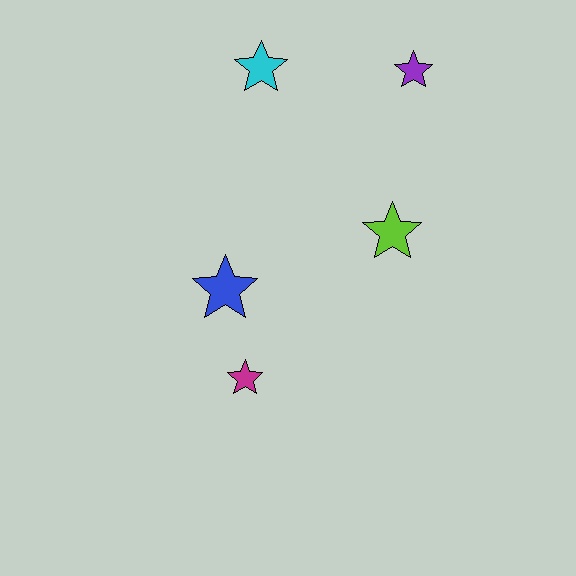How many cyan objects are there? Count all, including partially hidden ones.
There is 1 cyan object.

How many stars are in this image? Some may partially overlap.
There are 5 stars.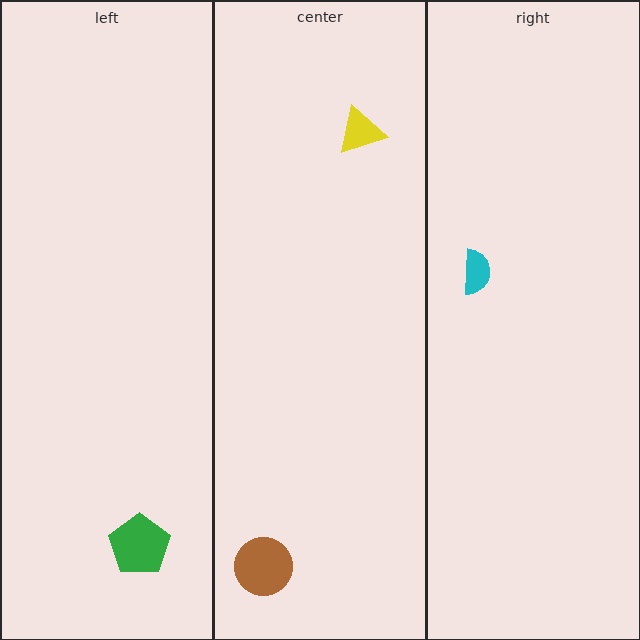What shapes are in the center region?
The yellow triangle, the brown circle.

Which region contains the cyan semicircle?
The right region.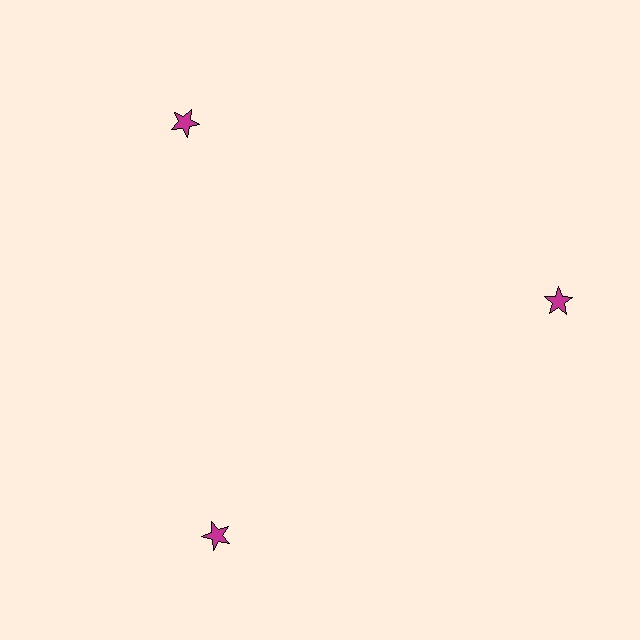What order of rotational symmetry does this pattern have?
This pattern has 3-fold rotational symmetry.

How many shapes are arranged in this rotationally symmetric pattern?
There are 3 shapes, arranged in 3 groups of 1.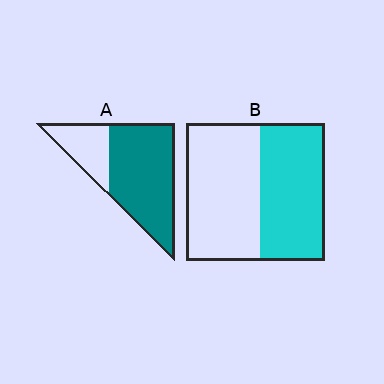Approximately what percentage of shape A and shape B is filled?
A is approximately 70% and B is approximately 45%.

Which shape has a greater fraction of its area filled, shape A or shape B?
Shape A.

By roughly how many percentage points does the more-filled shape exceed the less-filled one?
By roughly 25 percentage points (A over B).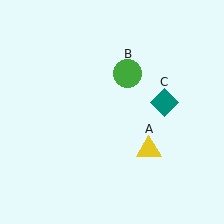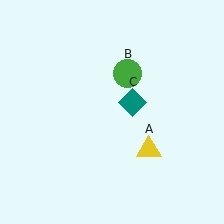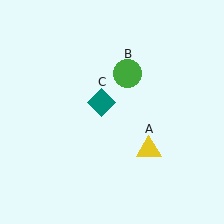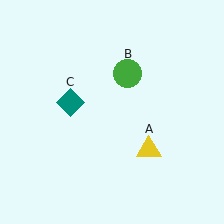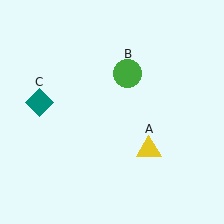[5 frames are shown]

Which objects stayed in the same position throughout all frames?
Yellow triangle (object A) and green circle (object B) remained stationary.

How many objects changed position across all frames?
1 object changed position: teal diamond (object C).